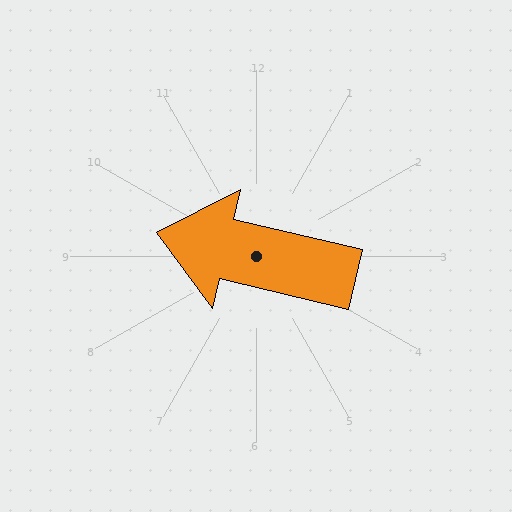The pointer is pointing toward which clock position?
Roughly 9 o'clock.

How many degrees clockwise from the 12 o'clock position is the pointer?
Approximately 283 degrees.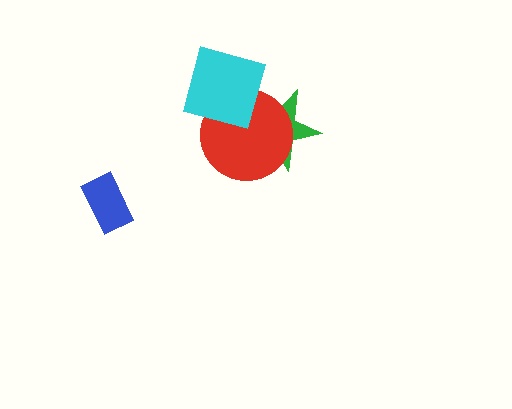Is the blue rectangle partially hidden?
No, no other shape covers it.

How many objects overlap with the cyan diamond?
2 objects overlap with the cyan diamond.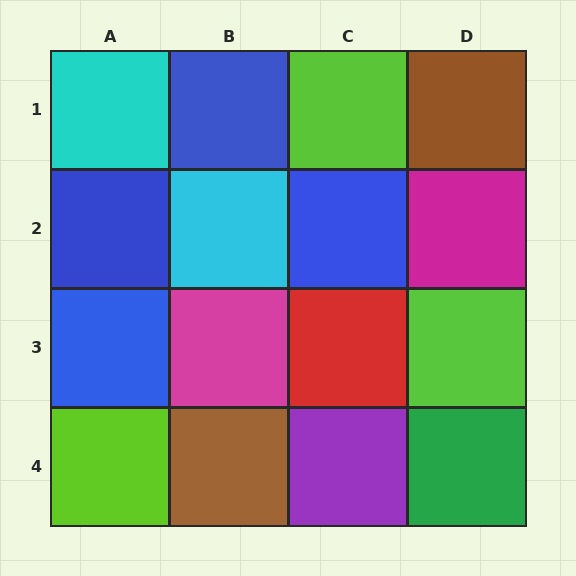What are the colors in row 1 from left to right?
Cyan, blue, lime, brown.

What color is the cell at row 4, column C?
Purple.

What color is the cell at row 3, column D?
Lime.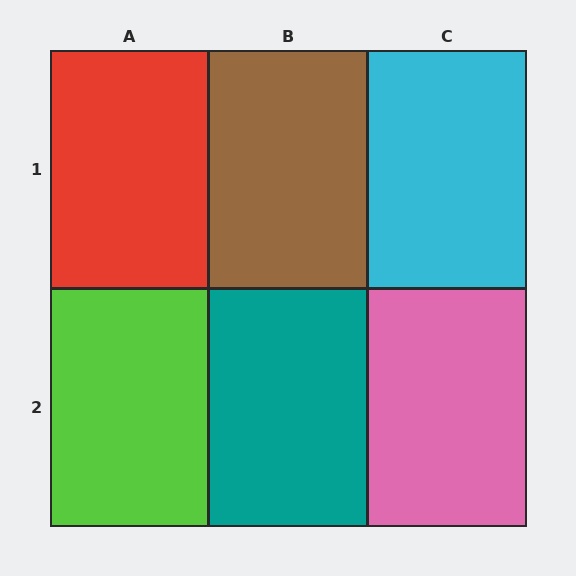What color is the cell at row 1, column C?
Cyan.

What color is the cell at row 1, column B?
Brown.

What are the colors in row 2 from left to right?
Lime, teal, pink.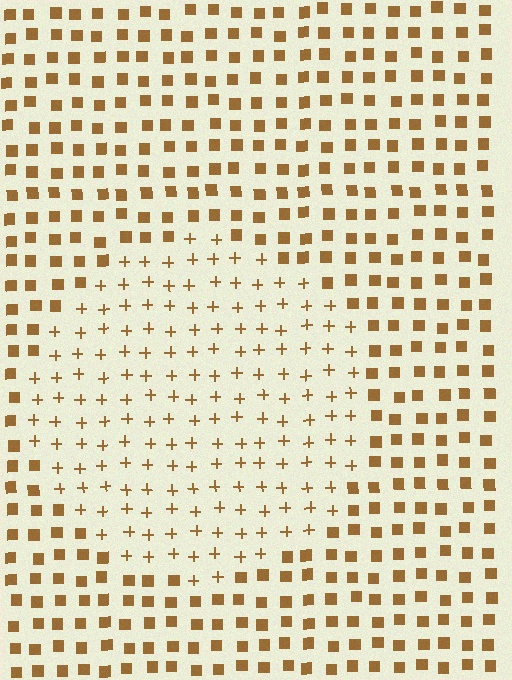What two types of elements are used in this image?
The image uses plus signs inside the circle region and squares outside it.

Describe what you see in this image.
The image is filled with small brown elements arranged in a uniform grid. A circle-shaped region contains plus signs, while the surrounding area contains squares. The boundary is defined purely by the change in element shape.